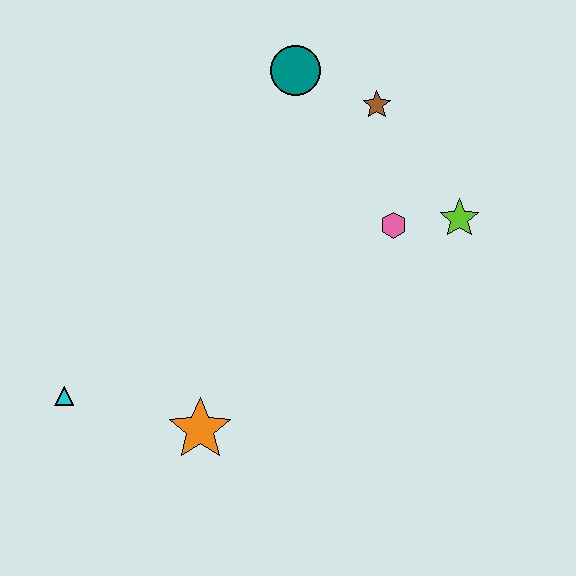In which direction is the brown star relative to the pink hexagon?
The brown star is above the pink hexagon.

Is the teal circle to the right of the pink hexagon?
No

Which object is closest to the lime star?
The pink hexagon is closest to the lime star.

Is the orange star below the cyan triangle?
Yes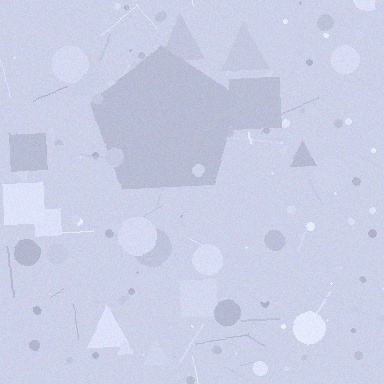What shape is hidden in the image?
A pentagon is hidden in the image.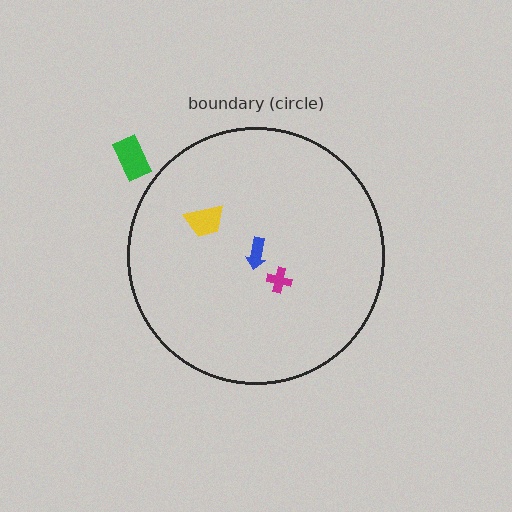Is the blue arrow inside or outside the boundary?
Inside.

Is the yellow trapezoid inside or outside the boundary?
Inside.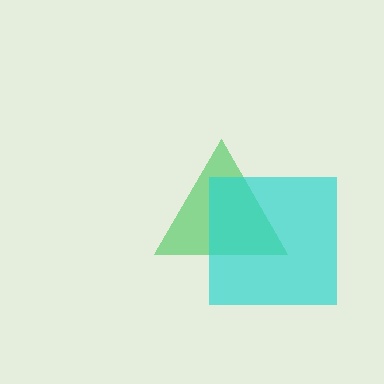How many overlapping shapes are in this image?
There are 2 overlapping shapes in the image.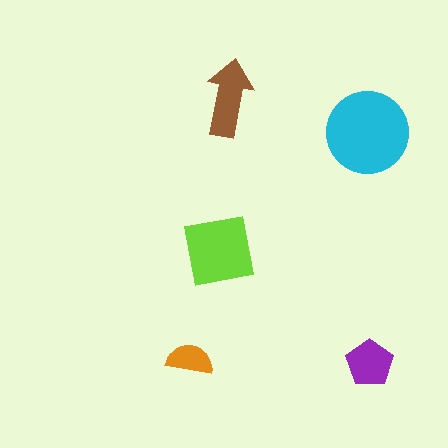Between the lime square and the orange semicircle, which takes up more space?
The lime square.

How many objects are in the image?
There are 5 objects in the image.